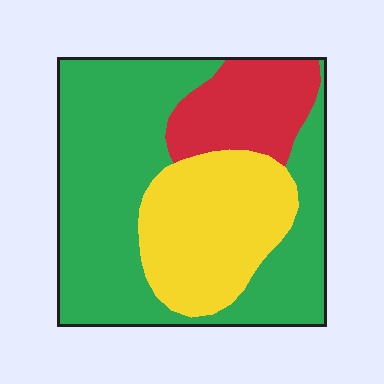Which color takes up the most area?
Green, at roughly 55%.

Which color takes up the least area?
Red, at roughly 15%.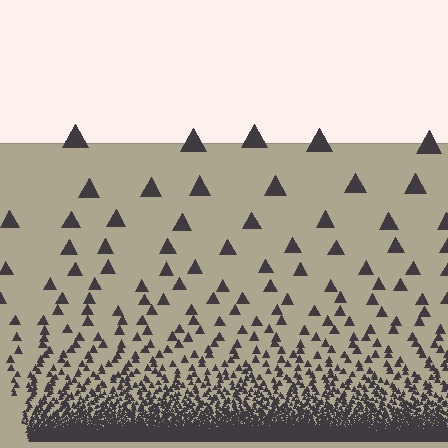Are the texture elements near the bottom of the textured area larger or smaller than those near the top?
Smaller. The gradient is inverted — elements near the bottom are smaller and denser.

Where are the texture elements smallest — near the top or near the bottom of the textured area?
Near the bottom.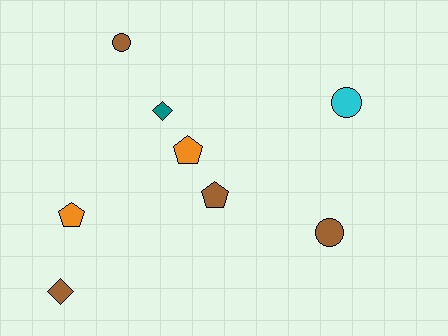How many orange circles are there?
There are no orange circles.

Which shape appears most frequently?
Circle, with 3 objects.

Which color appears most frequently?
Brown, with 4 objects.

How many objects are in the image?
There are 8 objects.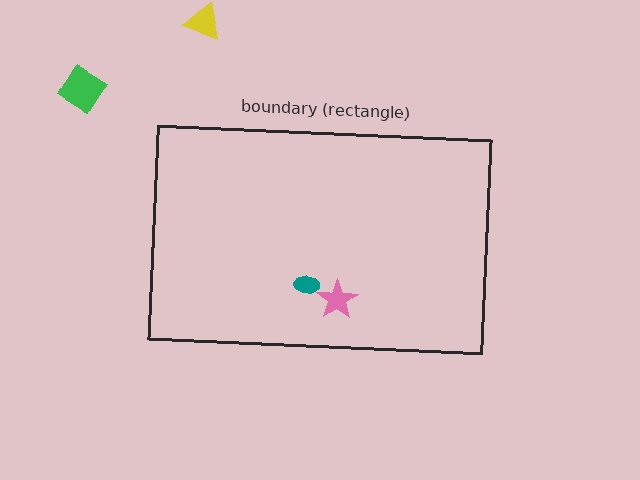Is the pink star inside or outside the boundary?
Inside.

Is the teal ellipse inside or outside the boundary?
Inside.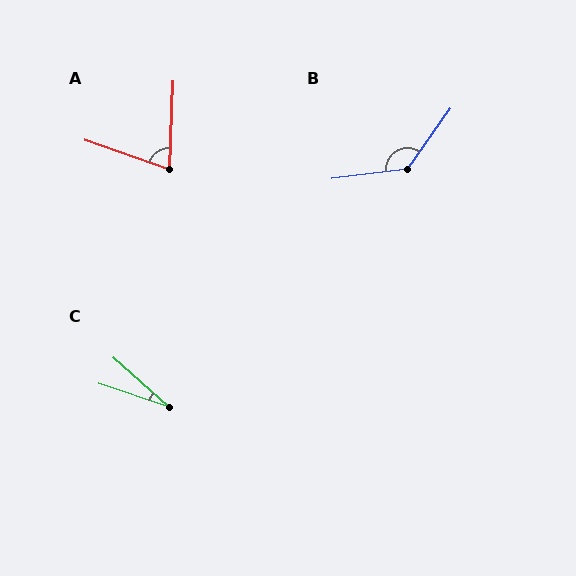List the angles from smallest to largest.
C (23°), A (73°), B (132°).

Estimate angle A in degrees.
Approximately 73 degrees.